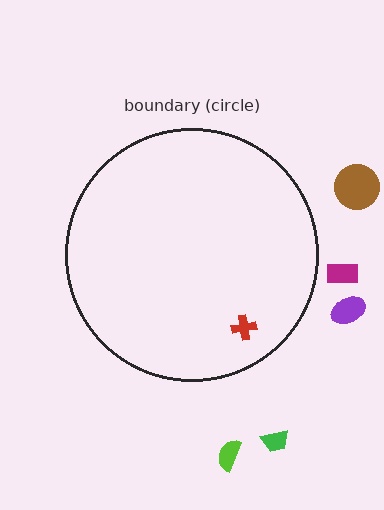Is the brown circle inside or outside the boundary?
Outside.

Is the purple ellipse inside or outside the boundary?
Outside.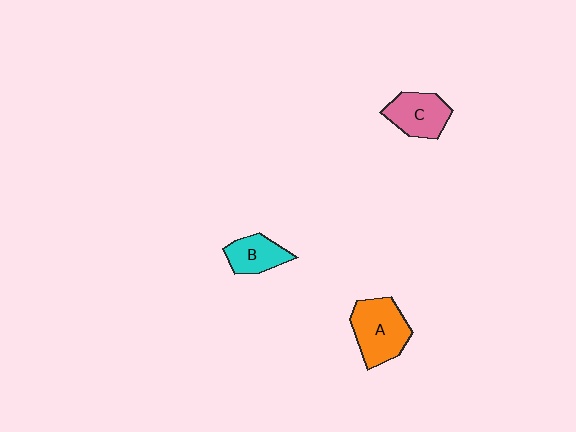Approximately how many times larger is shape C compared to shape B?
Approximately 1.2 times.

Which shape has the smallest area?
Shape B (cyan).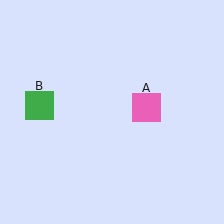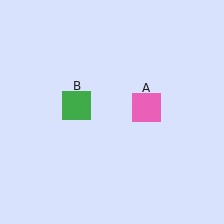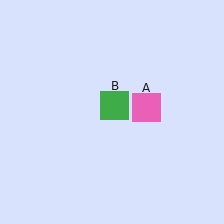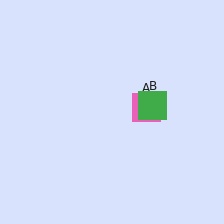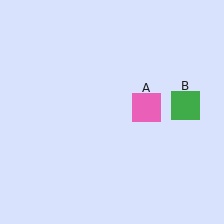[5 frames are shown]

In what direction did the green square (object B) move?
The green square (object B) moved right.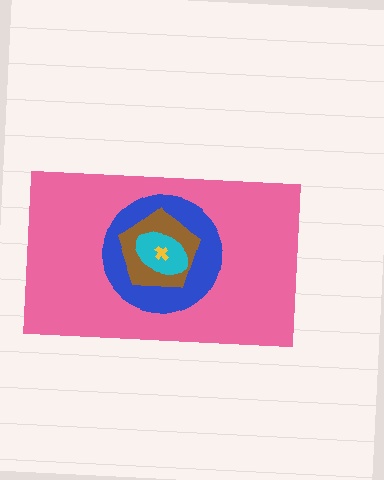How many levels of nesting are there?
5.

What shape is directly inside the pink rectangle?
The blue circle.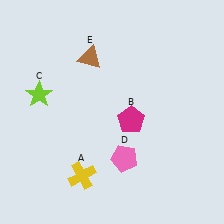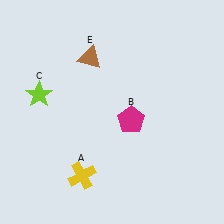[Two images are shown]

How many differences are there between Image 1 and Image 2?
There is 1 difference between the two images.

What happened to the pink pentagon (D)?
The pink pentagon (D) was removed in Image 2. It was in the bottom-right area of Image 1.